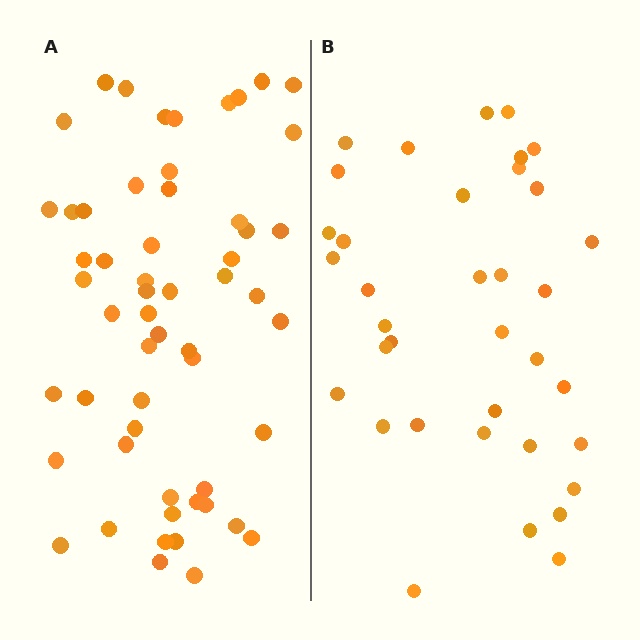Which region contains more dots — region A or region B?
Region A (the left region) has more dots.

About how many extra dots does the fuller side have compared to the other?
Region A has approximately 20 more dots than region B.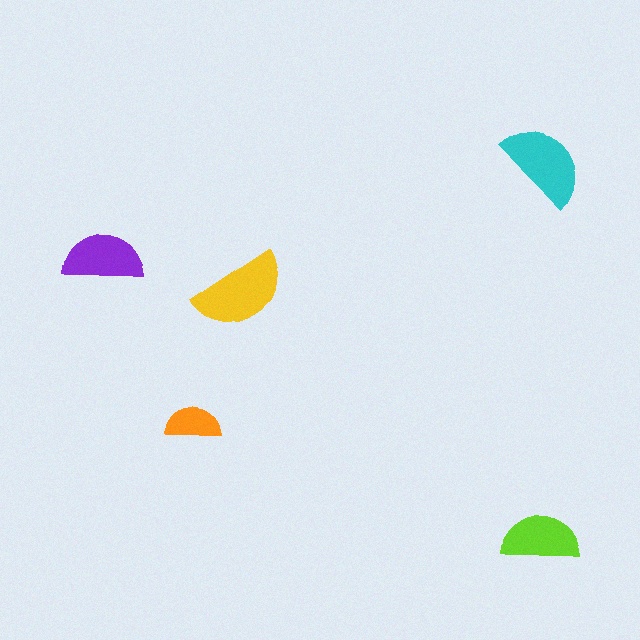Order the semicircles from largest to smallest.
the yellow one, the cyan one, the purple one, the lime one, the orange one.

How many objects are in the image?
There are 5 objects in the image.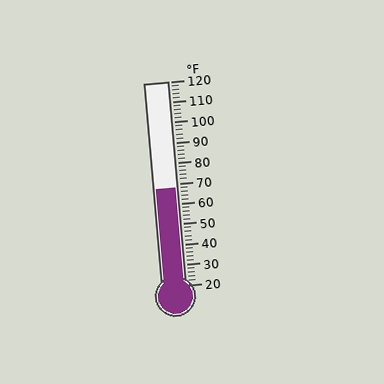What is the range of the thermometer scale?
The thermometer scale ranges from 20°F to 120°F.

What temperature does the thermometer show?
The thermometer shows approximately 68°F.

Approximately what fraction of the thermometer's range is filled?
The thermometer is filled to approximately 50% of its range.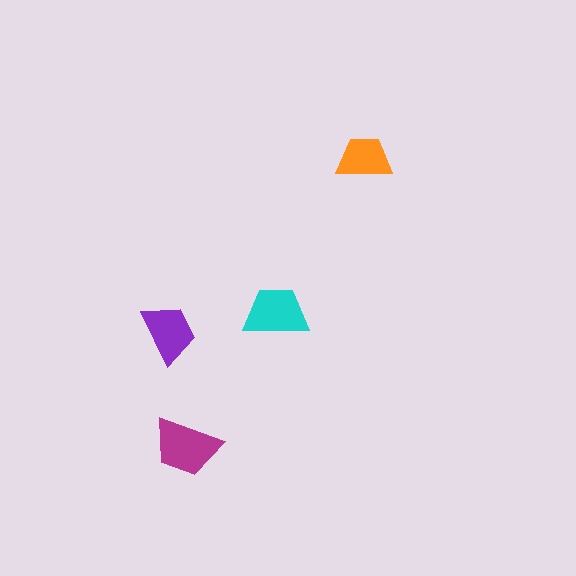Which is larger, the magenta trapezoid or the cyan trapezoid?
The magenta one.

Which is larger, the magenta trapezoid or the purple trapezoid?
The magenta one.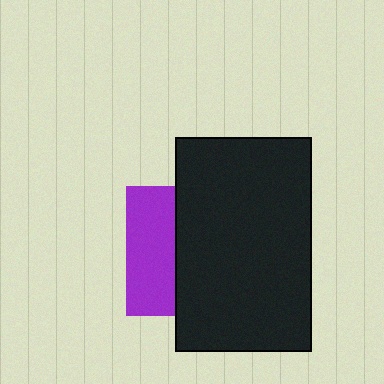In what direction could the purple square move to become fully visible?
The purple square could move left. That would shift it out from behind the black rectangle entirely.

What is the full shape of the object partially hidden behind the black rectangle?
The partially hidden object is a purple square.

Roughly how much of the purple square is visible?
A small part of it is visible (roughly 38%).